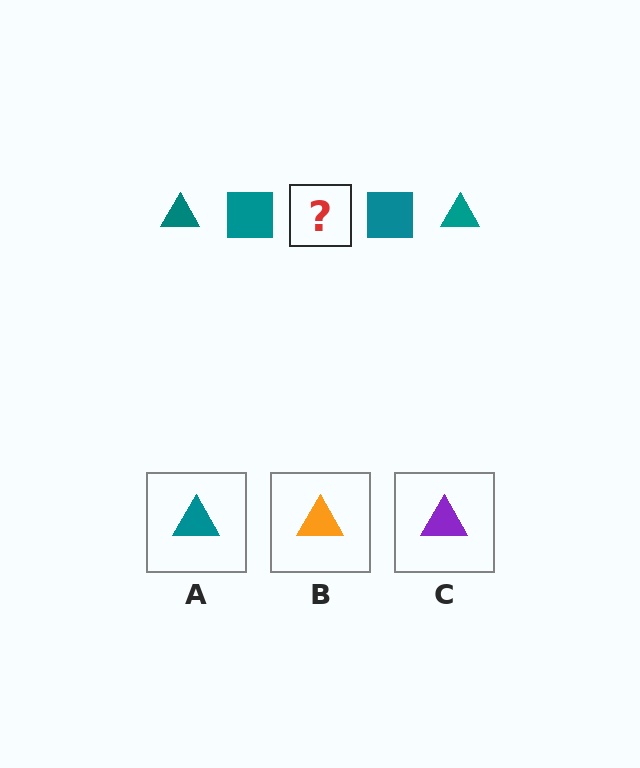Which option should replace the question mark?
Option A.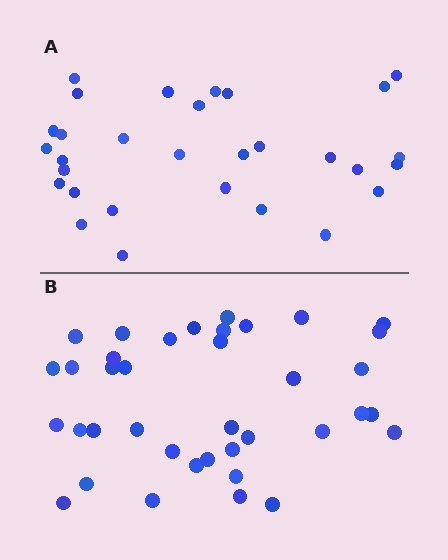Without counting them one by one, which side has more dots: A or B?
Region B (the bottom region) has more dots.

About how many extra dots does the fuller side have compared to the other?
Region B has roughly 8 or so more dots than region A.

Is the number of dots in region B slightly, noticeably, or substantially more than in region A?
Region B has noticeably more, but not dramatically so. The ratio is roughly 1.3 to 1.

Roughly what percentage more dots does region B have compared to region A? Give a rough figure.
About 25% more.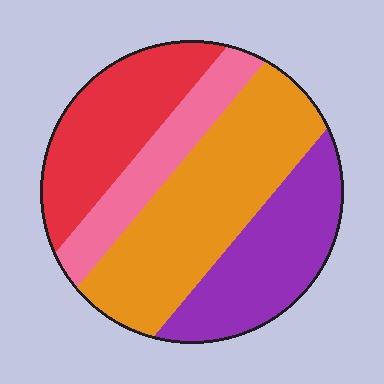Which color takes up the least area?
Pink, at roughly 15%.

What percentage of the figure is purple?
Purple takes up about one quarter (1/4) of the figure.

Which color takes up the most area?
Orange, at roughly 35%.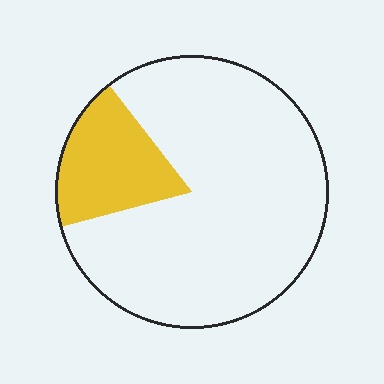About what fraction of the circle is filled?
About one fifth (1/5).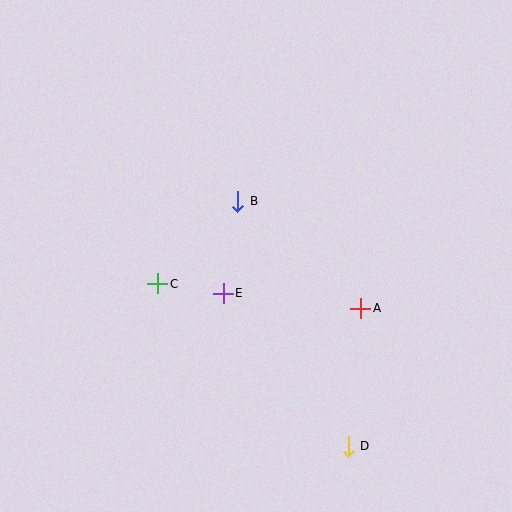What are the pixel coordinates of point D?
Point D is at (348, 446).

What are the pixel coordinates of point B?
Point B is at (238, 201).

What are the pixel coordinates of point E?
Point E is at (223, 293).